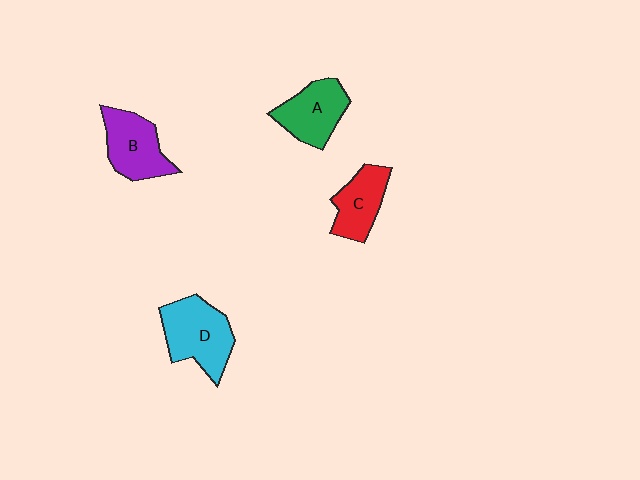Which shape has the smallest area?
Shape C (red).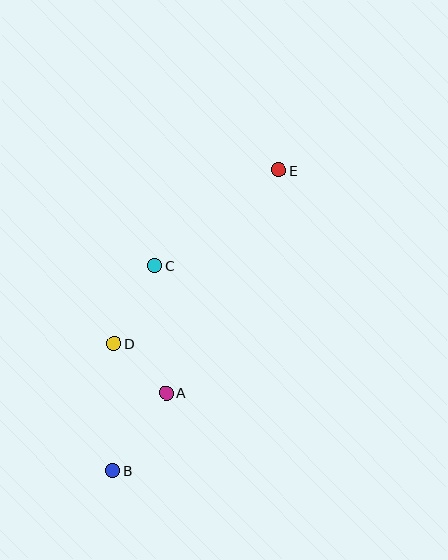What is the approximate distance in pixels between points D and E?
The distance between D and E is approximately 239 pixels.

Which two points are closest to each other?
Points A and D are closest to each other.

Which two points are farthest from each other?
Points B and E are farthest from each other.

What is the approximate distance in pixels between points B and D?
The distance between B and D is approximately 127 pixels.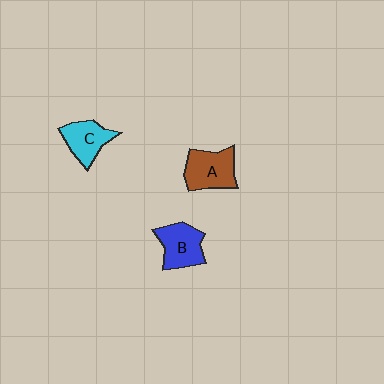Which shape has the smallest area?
Shape C (cyan).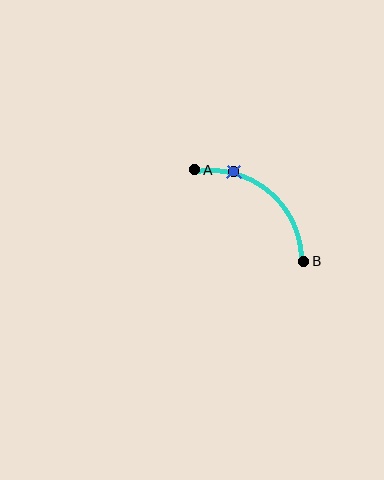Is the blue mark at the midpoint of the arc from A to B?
No. The blue mark lies on the arc but is closer to endpoint A. The arc midpoint would be at the point on the curve equidistant along the arc from both A and B.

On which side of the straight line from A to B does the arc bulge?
The arc bulges above and to the right of the straight line connecting A and B.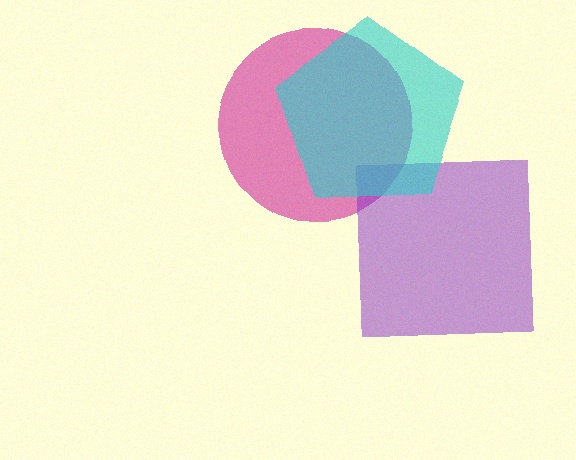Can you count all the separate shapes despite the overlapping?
Yes, there are 3 separate shapes.